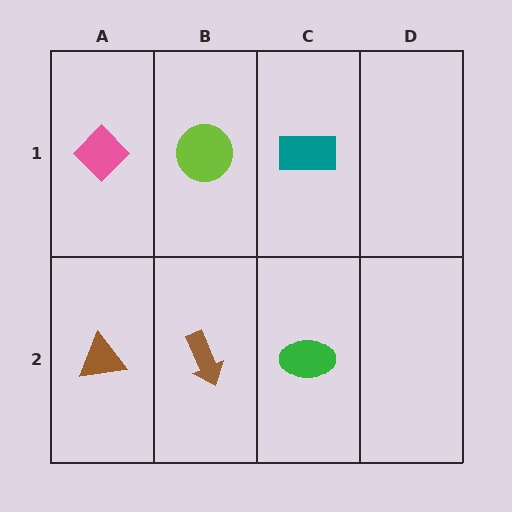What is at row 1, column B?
A lime circle.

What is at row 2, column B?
A brown arrow.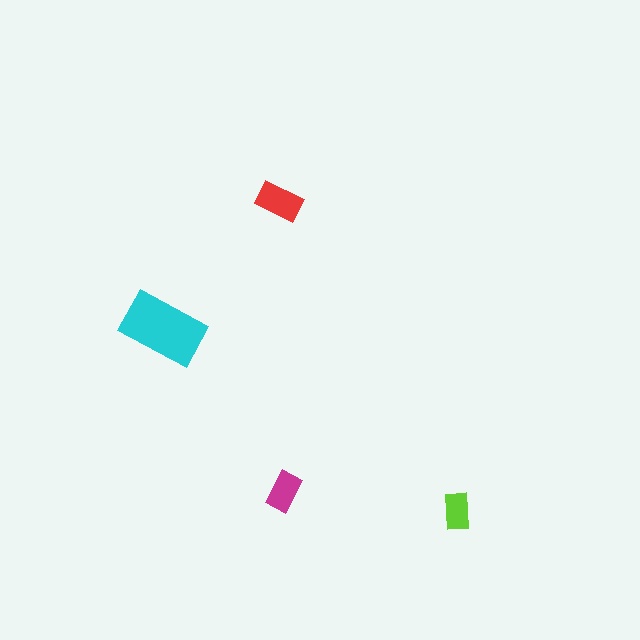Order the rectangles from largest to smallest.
the cyan one, the red one, the magenta one, the lime one.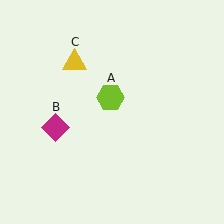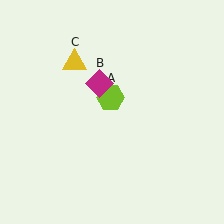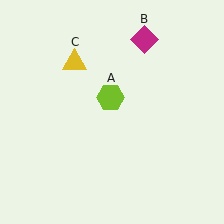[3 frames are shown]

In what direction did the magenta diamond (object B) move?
The magenta diamond (object B) moved up and to the right.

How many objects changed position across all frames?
1 object changed position: magenta diamond (object B).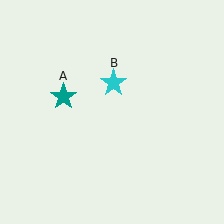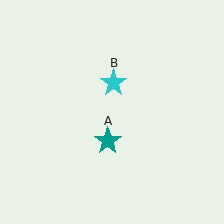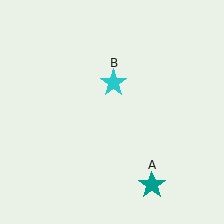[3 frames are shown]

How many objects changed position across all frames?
1 object changed position: teal star (object A).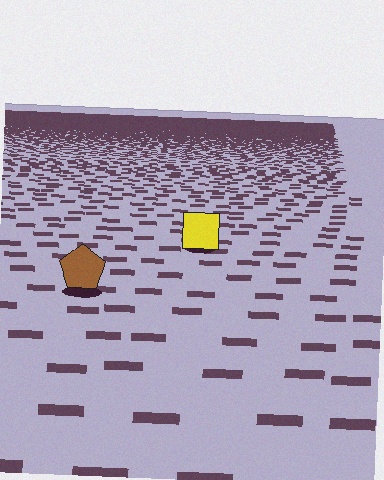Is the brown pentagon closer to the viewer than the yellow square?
Yes. The brown pentagon is closer — you can tell from the texture gradient: the ground texture is coarser near it.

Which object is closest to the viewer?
The brown pentagon is closest. The texture marks near it are larger and more spread out.